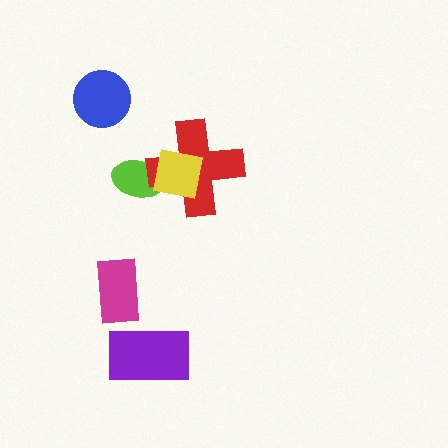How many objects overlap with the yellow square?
2 objects overlap with the yellow square.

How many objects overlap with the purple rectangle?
0 objects overlap with the purple rectangle.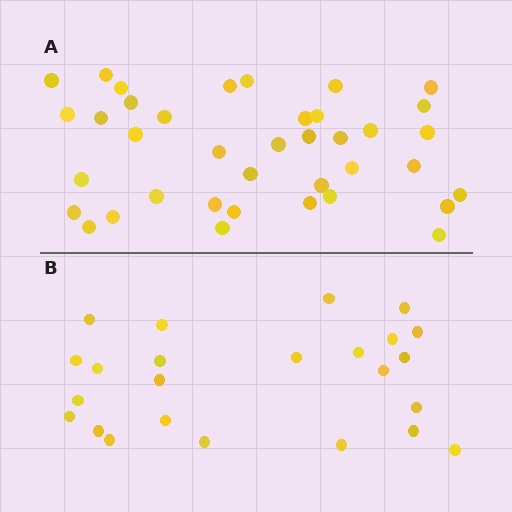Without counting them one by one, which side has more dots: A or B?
Region A (the top region) has more dots.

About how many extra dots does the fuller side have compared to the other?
Region A has approximately 15 more dots than region B.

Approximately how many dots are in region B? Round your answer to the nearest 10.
About 20 dots. (The exact count is 24, which rounds to 20.)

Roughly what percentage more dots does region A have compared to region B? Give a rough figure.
About 60% more.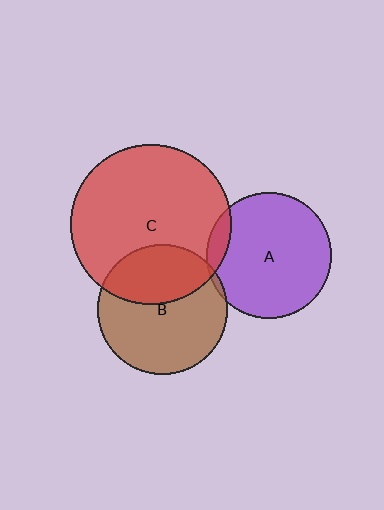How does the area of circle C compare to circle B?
Approximately 1.5 times.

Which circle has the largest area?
Circle C (red).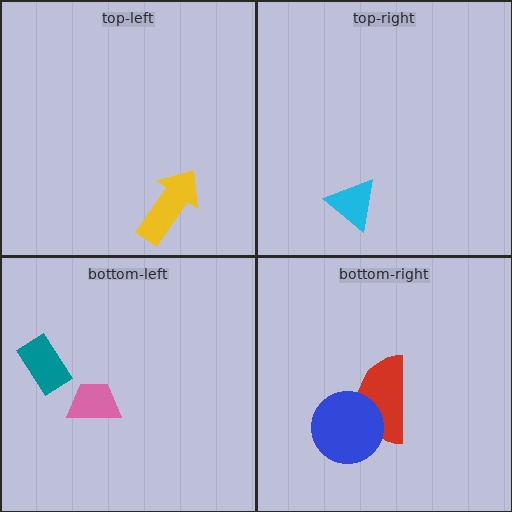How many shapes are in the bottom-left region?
2.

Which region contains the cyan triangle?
The top-right region.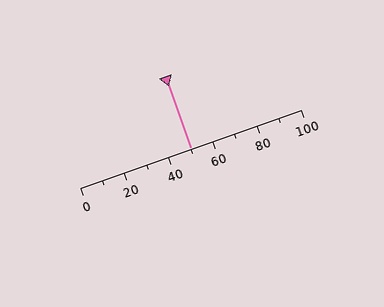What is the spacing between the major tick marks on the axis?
The major ticks are spaced 20 apart.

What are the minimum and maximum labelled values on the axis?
The axis runs from 0 to 100.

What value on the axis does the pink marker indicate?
The marker indicates approximately 50.